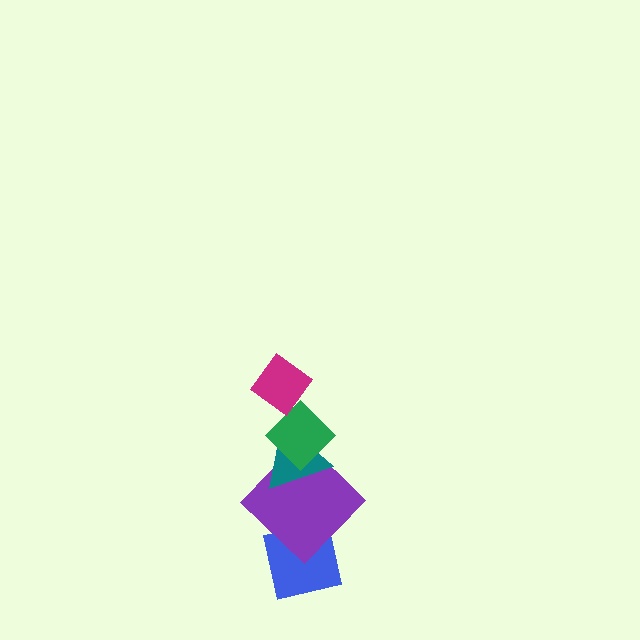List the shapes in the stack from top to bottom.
From top to bottom: the magenta diamond, the green diamond, the teal triangle, the purple diamond, the blue square.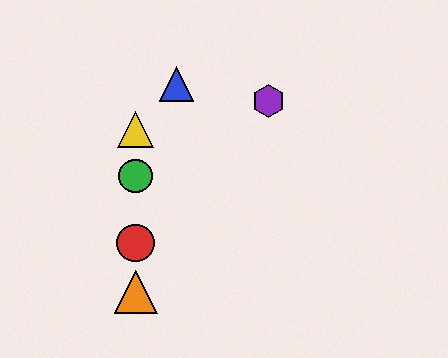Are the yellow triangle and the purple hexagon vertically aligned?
No, the yellow triangle is at x≈136 and the purple hexagon is at x≈268.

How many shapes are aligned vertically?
4 shapes (the red circle, the green circle, the yellow triangle, the orange triangle) are aligned vertically.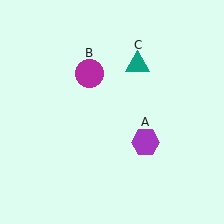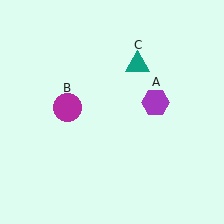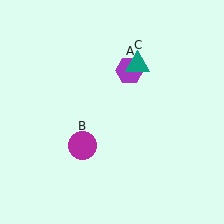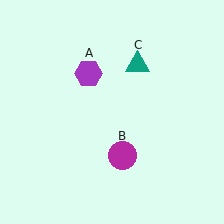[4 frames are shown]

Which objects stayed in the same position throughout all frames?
Teal triangle (object C) remained stationary.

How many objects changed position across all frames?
2 objects changed position: purple hexagon (object A), magenta circle (object B).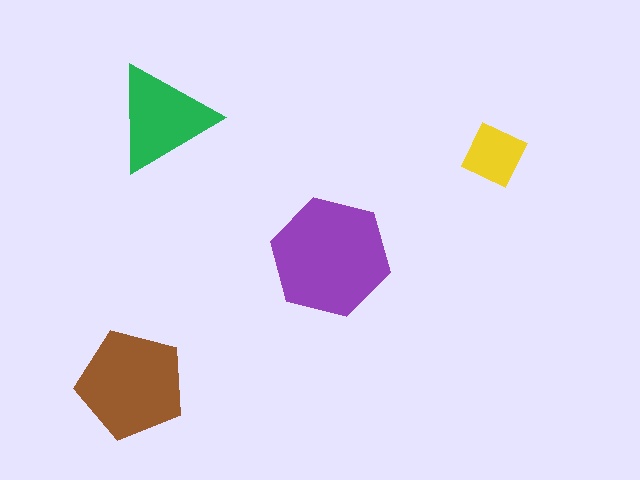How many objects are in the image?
There are 4 objects in the image.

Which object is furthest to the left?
The brown pentagon is leftmost.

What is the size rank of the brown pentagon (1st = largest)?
2nd.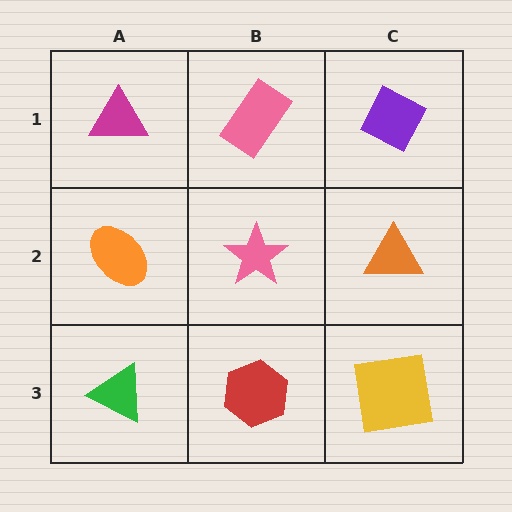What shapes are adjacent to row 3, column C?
An orange triangle (row 2, column C), a red hexagon (row 3, column B).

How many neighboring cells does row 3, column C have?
2.